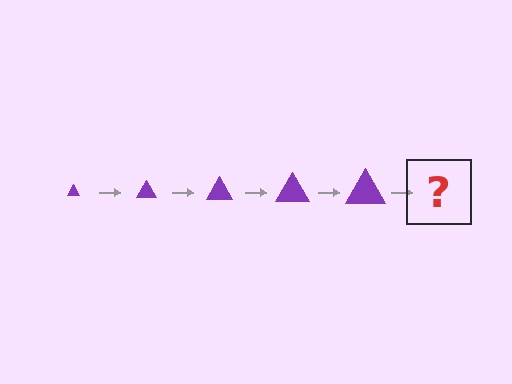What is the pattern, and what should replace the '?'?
The pattern is that the triangle gets progressively larger each step. The '?' should be a purple triangle, larger than the previous one.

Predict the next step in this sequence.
The next step is a purple triangle, larger than the previous one.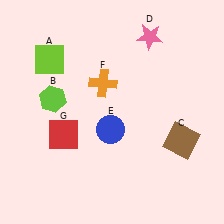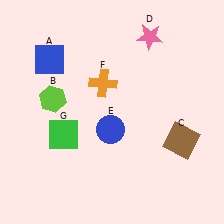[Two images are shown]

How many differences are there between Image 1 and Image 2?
There are 2 differences between the two images.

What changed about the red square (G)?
In Image 1, G is red. In Image 2, it changed to green.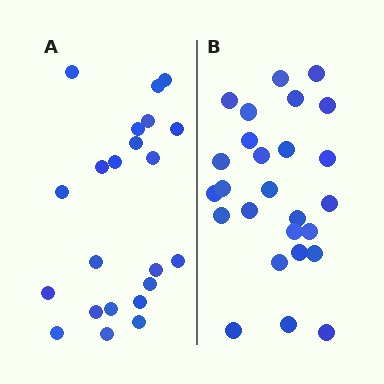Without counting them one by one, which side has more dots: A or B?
Region B (the right region) has more dots.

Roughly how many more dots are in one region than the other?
Region B has about 4 more dots than region A.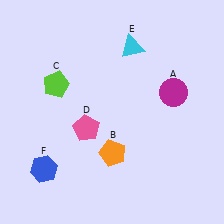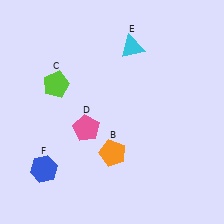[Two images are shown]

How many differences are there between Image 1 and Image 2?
There is 1 difference between the two images.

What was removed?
The magenta circle (A) was removed in Image 2.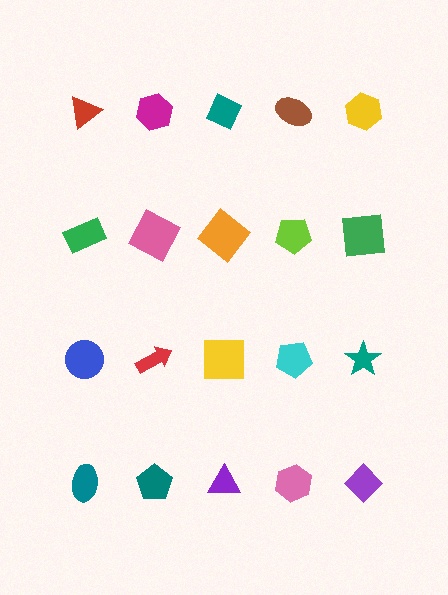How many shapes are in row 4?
5 shapes.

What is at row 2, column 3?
An orange diamond.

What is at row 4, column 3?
A purple triangle.